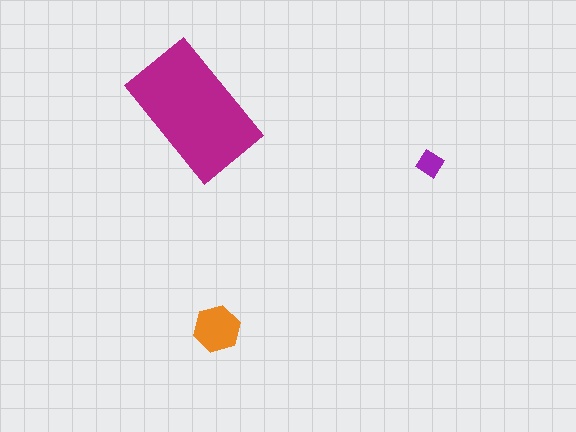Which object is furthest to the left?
The magenta rectangle is leftmost.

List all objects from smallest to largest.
The purple diamond, the orange hexagon, the magenta rectangle.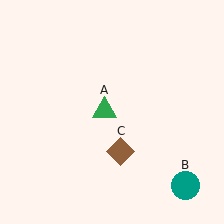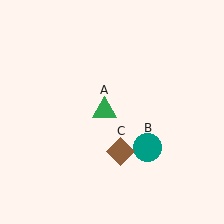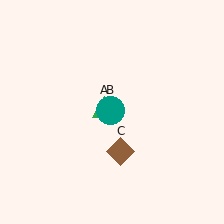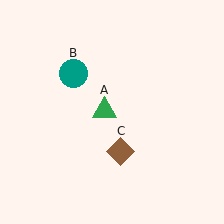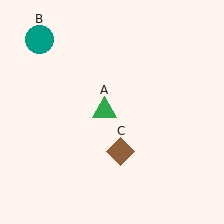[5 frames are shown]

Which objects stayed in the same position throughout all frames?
Green triangle (object A) and brown diamond (object C) remained stationary.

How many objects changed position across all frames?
1 object changed position: teal circle (object B).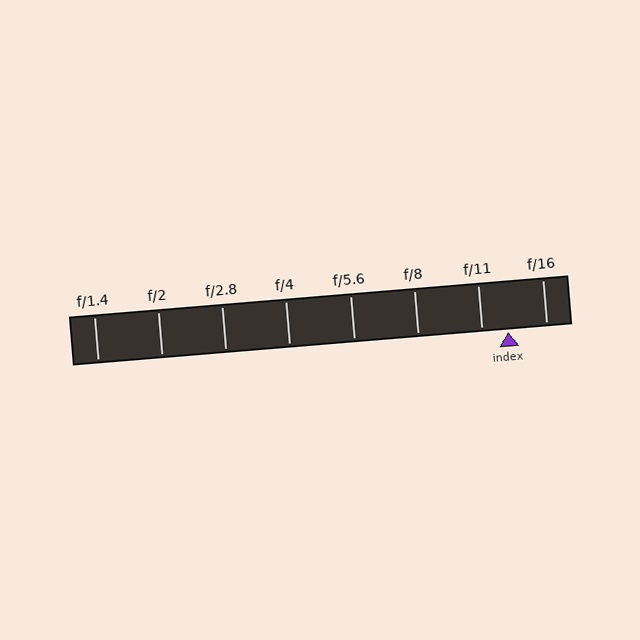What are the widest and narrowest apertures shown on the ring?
The widest aperture shown is f/1.4 and the narrowest is f/16.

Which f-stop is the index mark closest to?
The index mark is closest to f/11.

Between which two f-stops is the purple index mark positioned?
The index mark is between f/11 and f/16.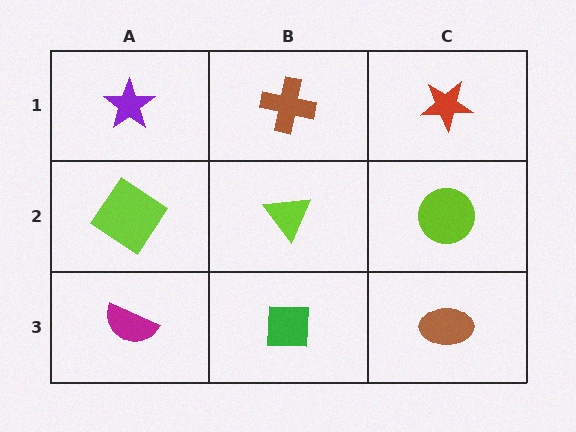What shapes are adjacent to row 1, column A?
A lime diamond (row 2, column A), a brown cross (row 1, column B).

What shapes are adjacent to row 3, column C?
A lime circle (row 2, column C), a green square (row 3, column B).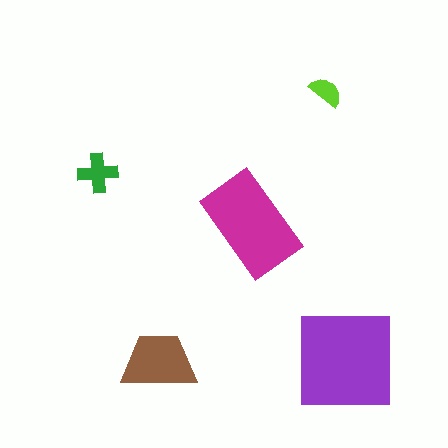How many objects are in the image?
There are 5 objects in the image.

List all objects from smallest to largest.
The lime semicircle, the green cross, the brown trapezoid, the magenta rectangle, the purple square.